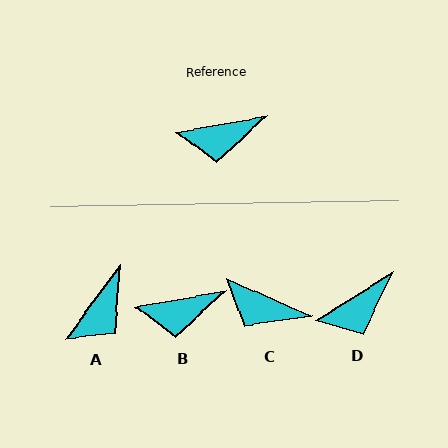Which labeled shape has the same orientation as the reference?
B.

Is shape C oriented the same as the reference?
No, it is off by about 33 degrees.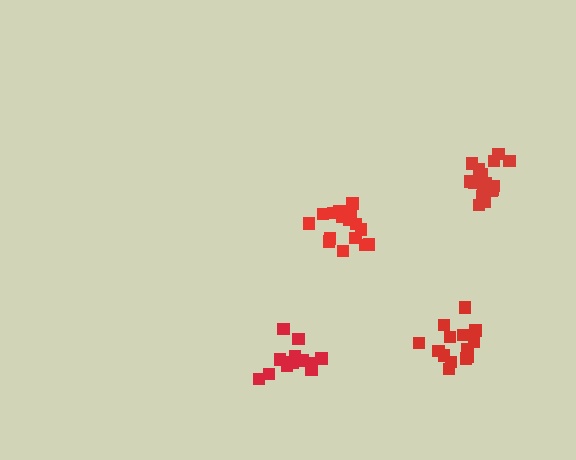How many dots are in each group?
Group 1: 20 dots, Group 2: 14 dots, Group 3: 15 dots, Group 4: 17 dots (66 total).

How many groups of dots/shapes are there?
There are 4 groups.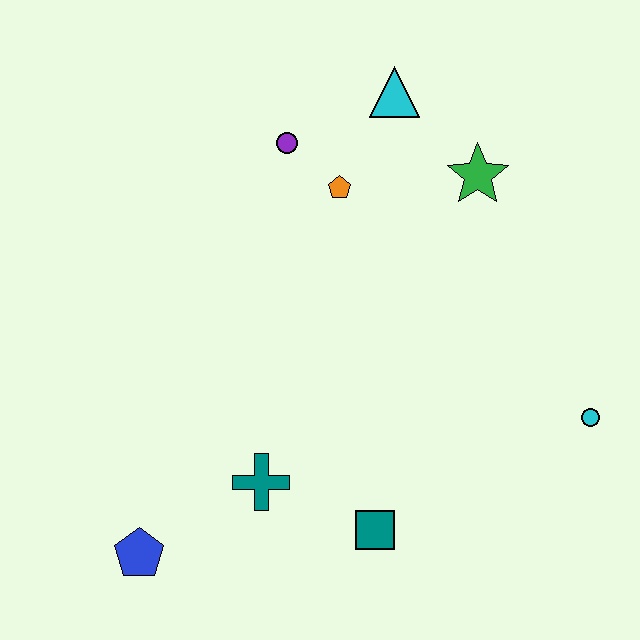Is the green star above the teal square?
Yes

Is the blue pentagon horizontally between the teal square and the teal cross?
No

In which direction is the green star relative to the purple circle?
The green star is to the right of the purple circle.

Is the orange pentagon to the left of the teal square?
Yes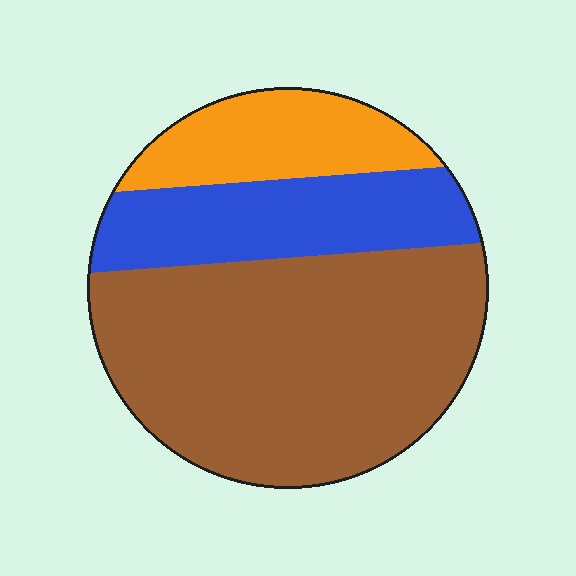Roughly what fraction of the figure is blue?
Blue covers around 25% of the figure.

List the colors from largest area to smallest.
From largest to smallest: brown, blue, orange.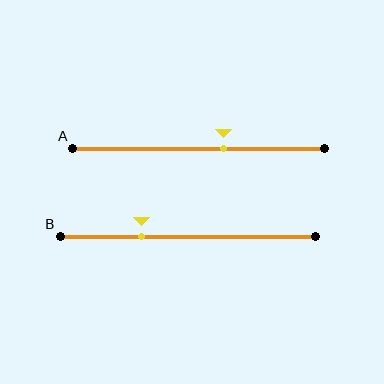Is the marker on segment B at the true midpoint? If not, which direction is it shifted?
No, the marker on segment B is shifted to the left by about 18% of the segment length.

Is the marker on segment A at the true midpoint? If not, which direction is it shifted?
No, the marker on segment A is shifted to the right by about 10% of the segment length.